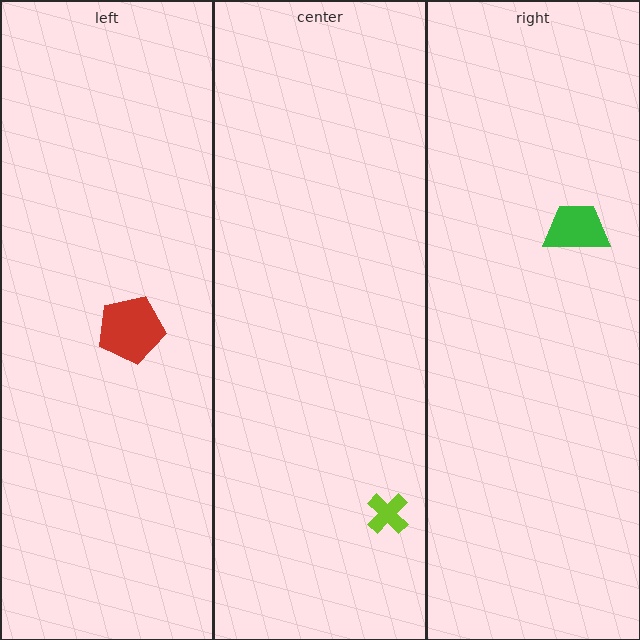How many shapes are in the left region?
1.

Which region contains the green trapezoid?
The right region.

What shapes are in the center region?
The lime cross.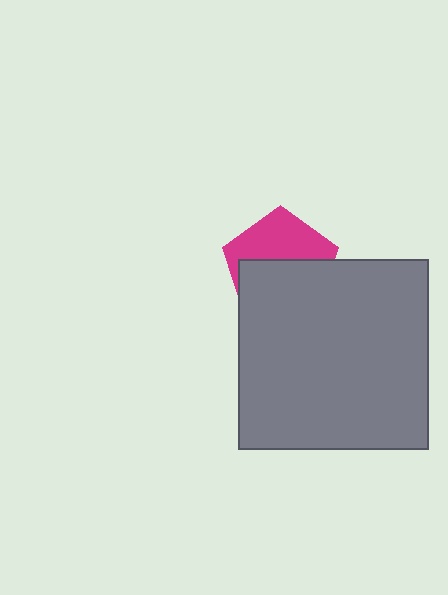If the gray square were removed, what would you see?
You would see the complete magenta pentagon.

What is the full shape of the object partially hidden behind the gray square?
The partially hidden object is a magenta pentagon.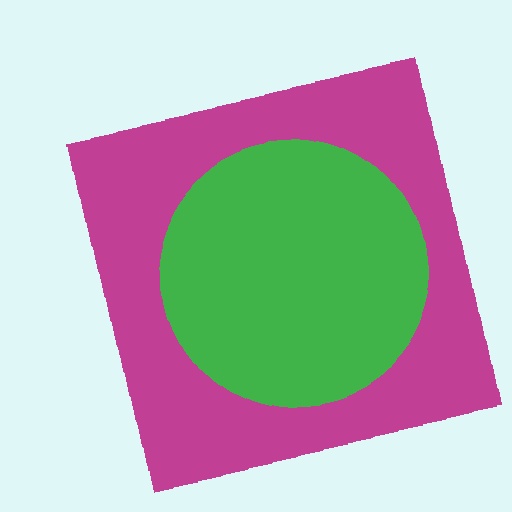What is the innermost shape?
The green circle.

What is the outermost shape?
The magenta square.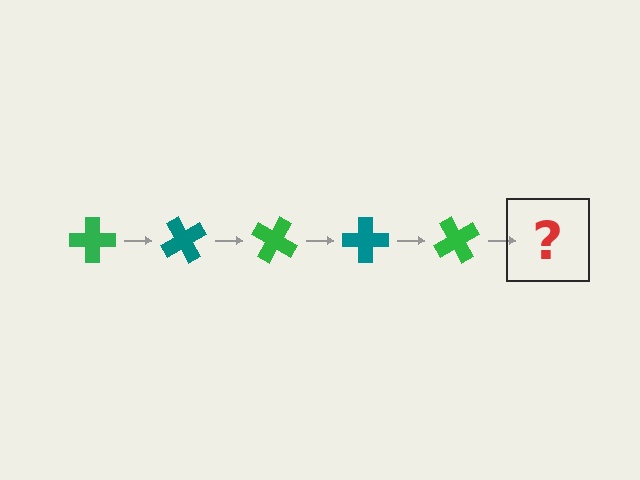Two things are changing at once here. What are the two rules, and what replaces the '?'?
The two rules are that it rotates 60 degrees each step and the color cycles through green and teal. The '?' should be a teal cross, rotated 300 degrees from the start.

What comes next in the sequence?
The next element should be a teal cross, rotated 300 degrees from the start.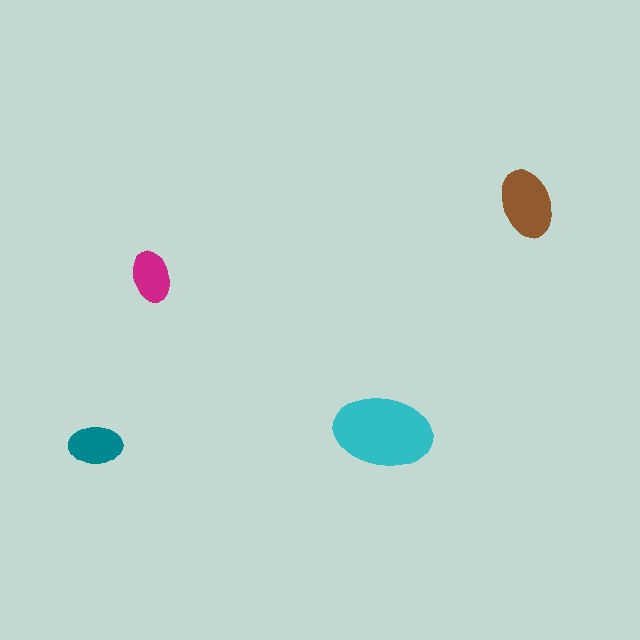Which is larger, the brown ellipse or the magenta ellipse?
The brown one.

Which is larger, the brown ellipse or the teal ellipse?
The brown one.